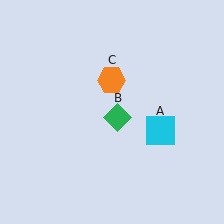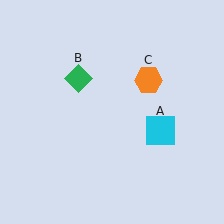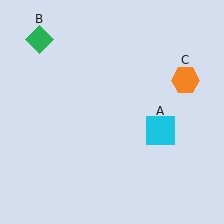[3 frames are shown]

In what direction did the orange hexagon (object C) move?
The orange hexagon (object C) moved right.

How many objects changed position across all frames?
2 objects changed position: green diamond (object B), orange hexagon (object C).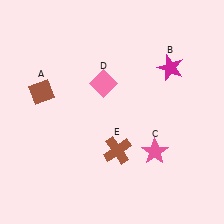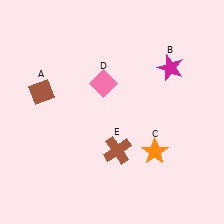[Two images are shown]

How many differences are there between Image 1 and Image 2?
There is 1 difference between the two images.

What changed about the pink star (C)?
In Image 1, C is pink. In Image 2, it changed to orange.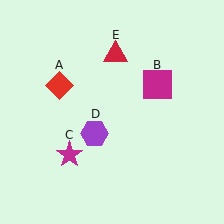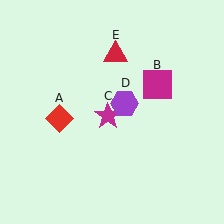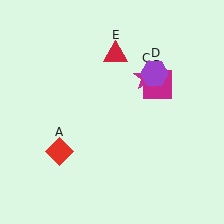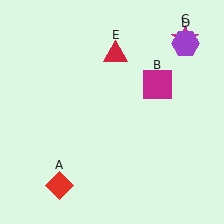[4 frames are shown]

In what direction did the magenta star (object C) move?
The magenta star (object C) moved up and to the right.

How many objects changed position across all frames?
3 objects changed position: red diamond (object A), magenta star (object C), purple hexagon (object D).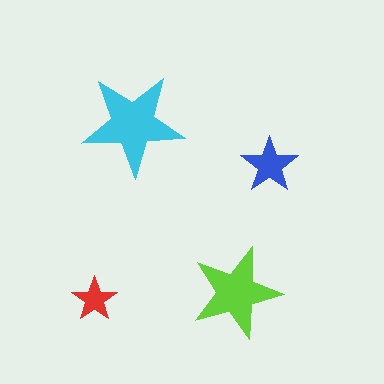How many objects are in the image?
There are 4 objects in the image.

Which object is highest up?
The cyan star is topmost.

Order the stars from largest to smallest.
the cyan one, the lime one, the blue one, the red one.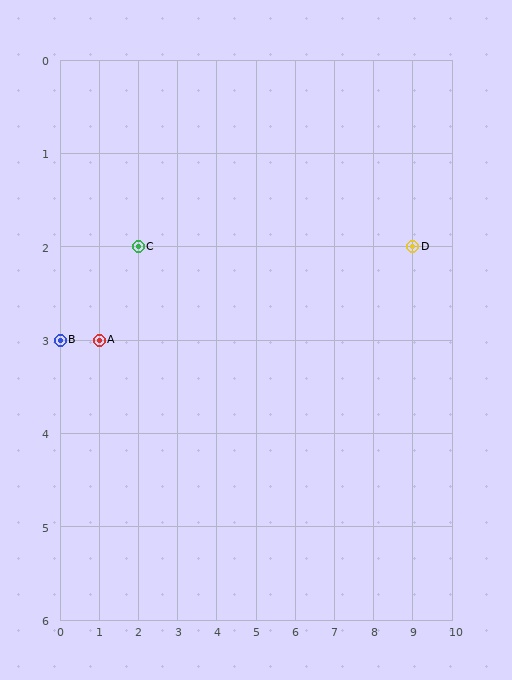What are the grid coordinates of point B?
Point B is at grid coordinates (0, 3).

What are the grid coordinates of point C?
Point C is at grid coordinates (2, 2).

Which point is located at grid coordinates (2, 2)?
Point C is at (2, 2).